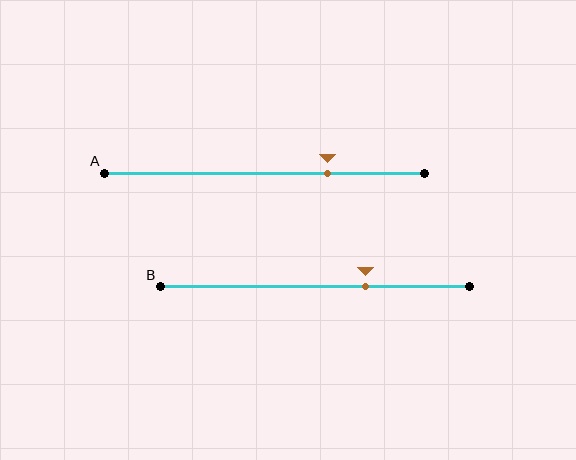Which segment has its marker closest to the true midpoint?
Segment B has its marker closest to the true midpoint.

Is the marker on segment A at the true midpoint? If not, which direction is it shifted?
No, the marker on segment A is shifted to the right by about 20% of the segment length.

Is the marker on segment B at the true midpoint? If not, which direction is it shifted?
No, the marker on segment B is shifted to the right by about 16% of the segment length.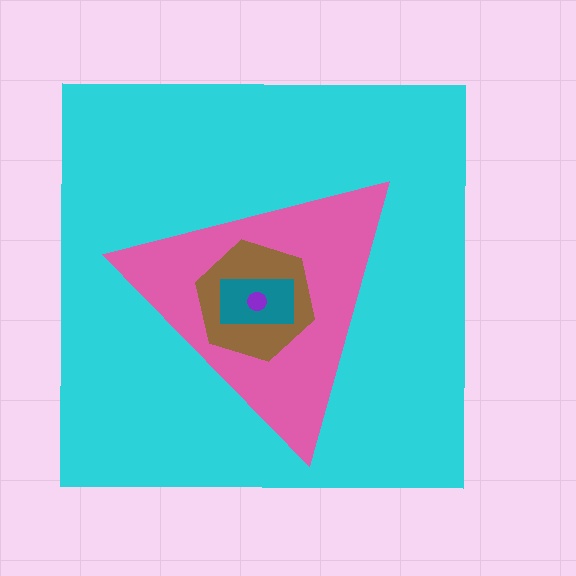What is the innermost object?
The purple circle.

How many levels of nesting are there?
5.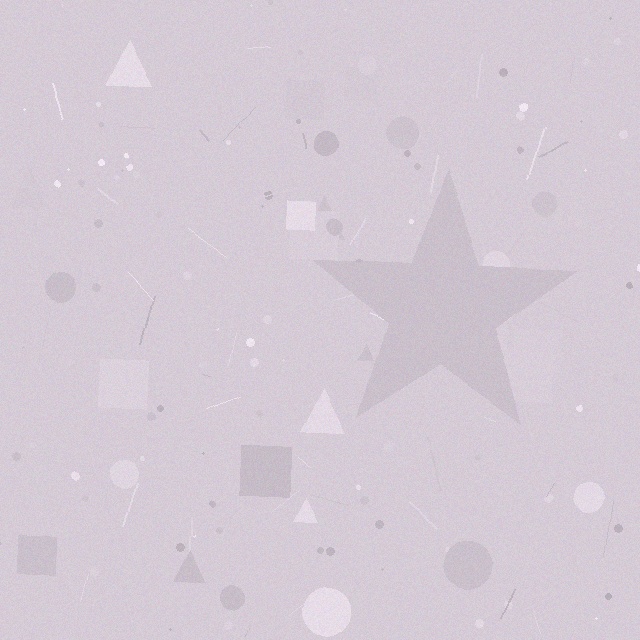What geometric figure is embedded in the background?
A star is embedded in the background.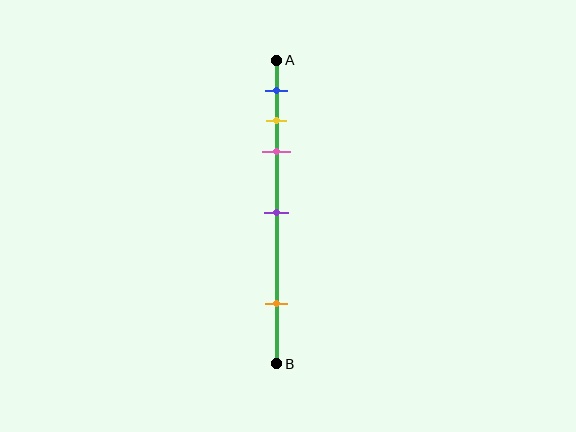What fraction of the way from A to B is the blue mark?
The blue mark is approximately 10% (0.1) of the way from A to B.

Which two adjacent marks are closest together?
The yellow and pink marks are the closest adjacent pair.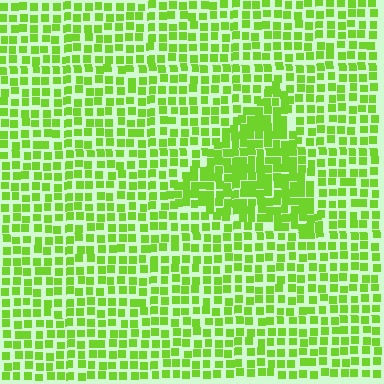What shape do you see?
I see a triangle.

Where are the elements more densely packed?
The elements are more densely packed inside the triangle boundary.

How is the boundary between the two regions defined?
The boundary is defined by a change in element density (approximately 1.6x ratio). All elements are the same color, size, and shape.